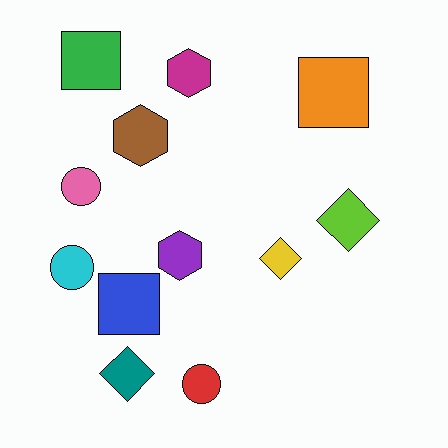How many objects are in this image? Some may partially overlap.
There are 12 objects.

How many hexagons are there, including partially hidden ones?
There are 3 hexagons.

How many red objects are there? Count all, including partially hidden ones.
There is 1 red object.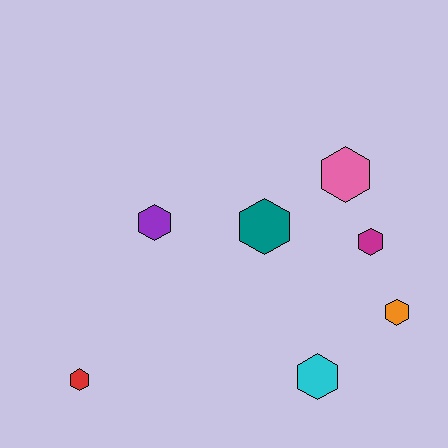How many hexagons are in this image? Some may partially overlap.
There are 7 hexagons.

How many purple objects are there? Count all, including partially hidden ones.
There is 1 purple object.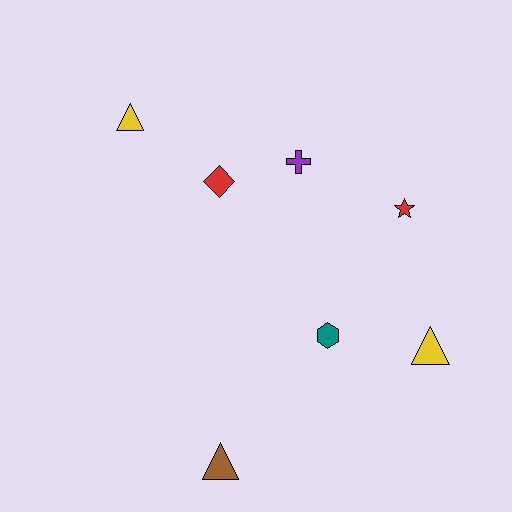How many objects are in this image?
There are 7 objects.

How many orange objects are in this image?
There are no orange objects.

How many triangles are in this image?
There are 3 triangles.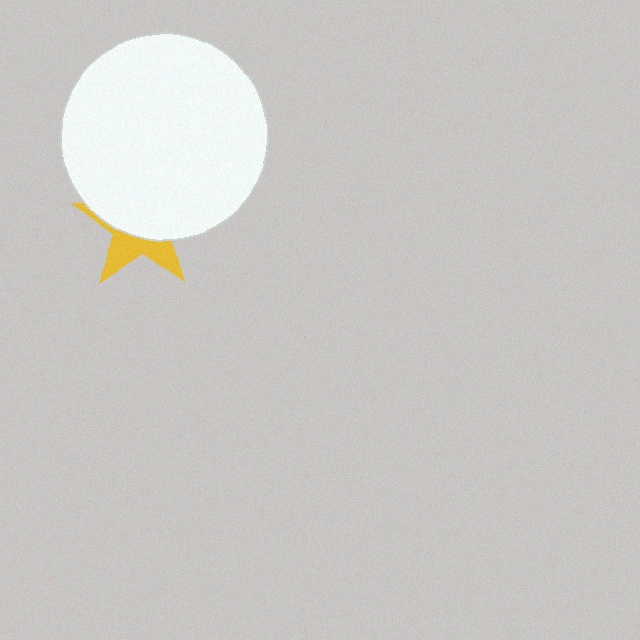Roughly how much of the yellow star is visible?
A small part of it is visible (roughly 37%).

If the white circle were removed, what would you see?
You would see the complete yellow star.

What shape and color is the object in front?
The object in front is a white circle.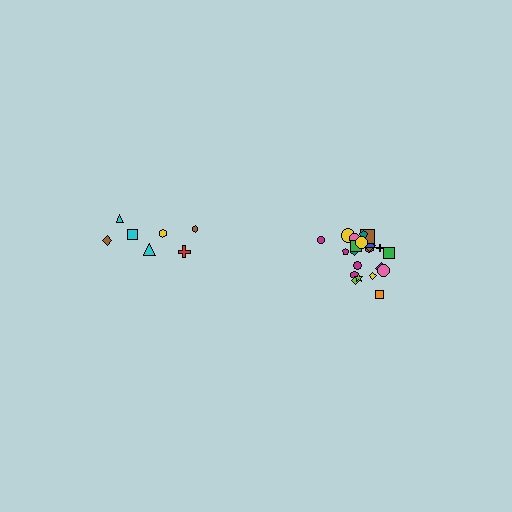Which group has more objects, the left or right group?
The right group.